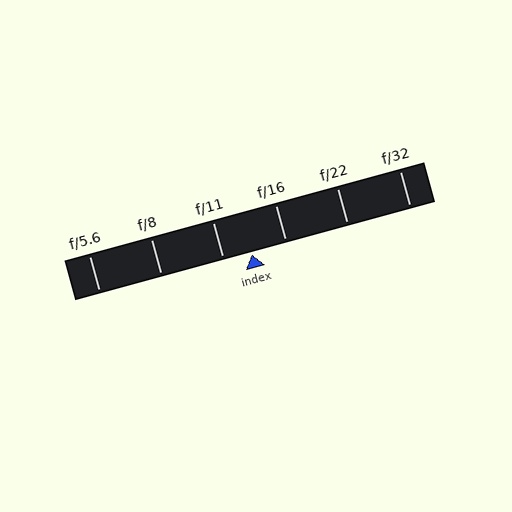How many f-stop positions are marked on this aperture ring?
There are 6 f-stop positions marked.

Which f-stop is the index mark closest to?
The index mark is closest to f/11.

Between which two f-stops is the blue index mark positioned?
The index mark is between f/11 and f/16.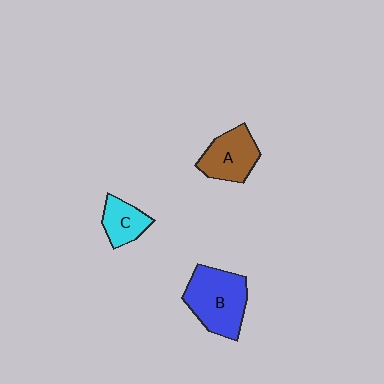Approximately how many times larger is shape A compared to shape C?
Approximately 1.4 times.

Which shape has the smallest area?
Shape C (cyan).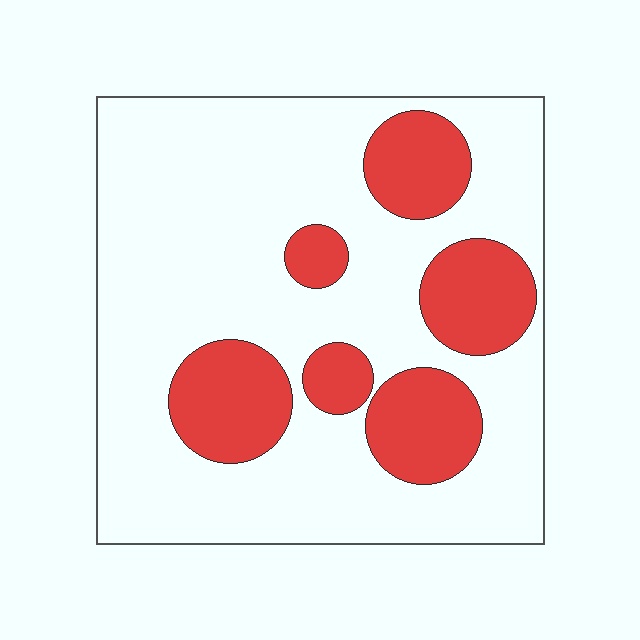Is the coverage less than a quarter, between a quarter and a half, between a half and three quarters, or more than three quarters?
Between a quarter and a half.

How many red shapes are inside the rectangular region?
6.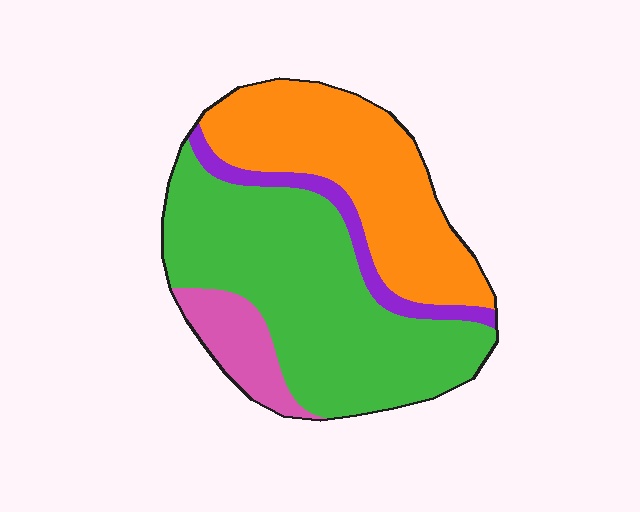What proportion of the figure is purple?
Purple covers roughly 10% of the figure.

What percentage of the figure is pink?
Pink takes up less than a sixth of the figure.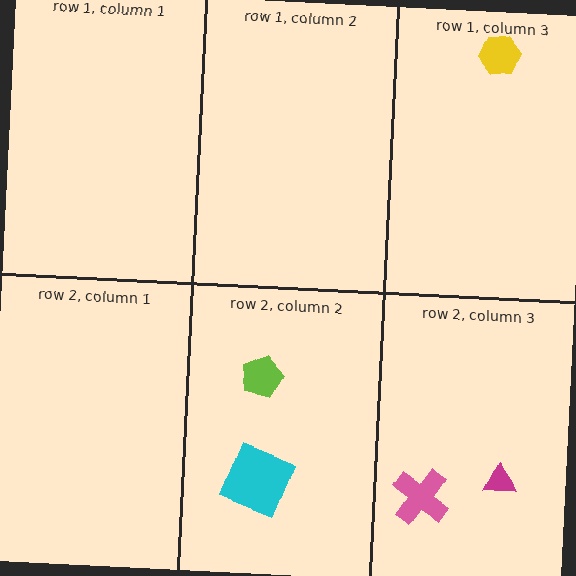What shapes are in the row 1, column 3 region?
The yellow hexagon.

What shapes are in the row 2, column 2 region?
The cyan square, the lime pentagon.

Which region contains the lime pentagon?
The row 2, column 2 region.